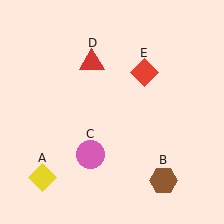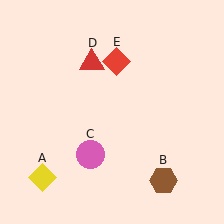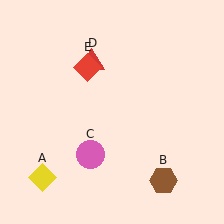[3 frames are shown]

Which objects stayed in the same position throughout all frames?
Yellow diamond (object A) and brown hexagon (object B) and pink circle (object C) and red triangle (object D) remained stationary.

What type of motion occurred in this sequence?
The red diamond (object E) rotated counterclockwise around the center of the scene.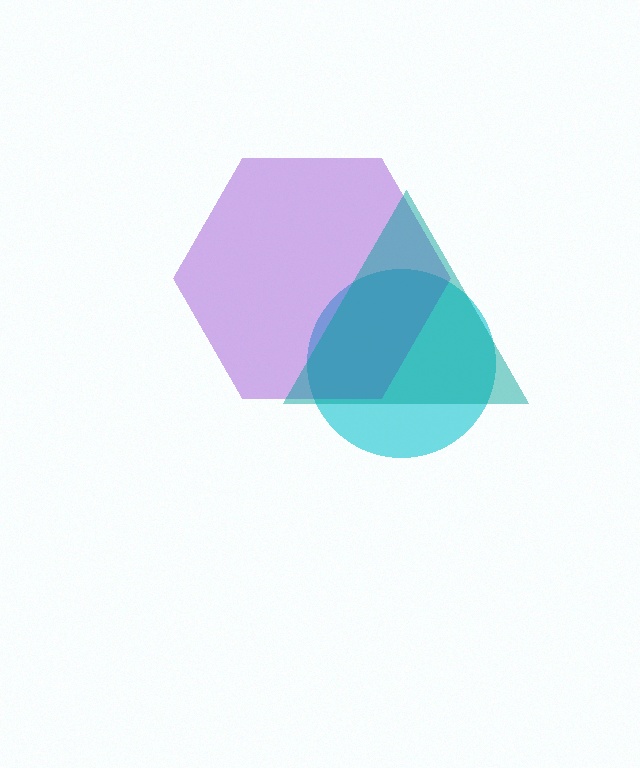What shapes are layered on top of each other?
The layered shapes are: a cyan circle, a purple hexagon, a teal triangle.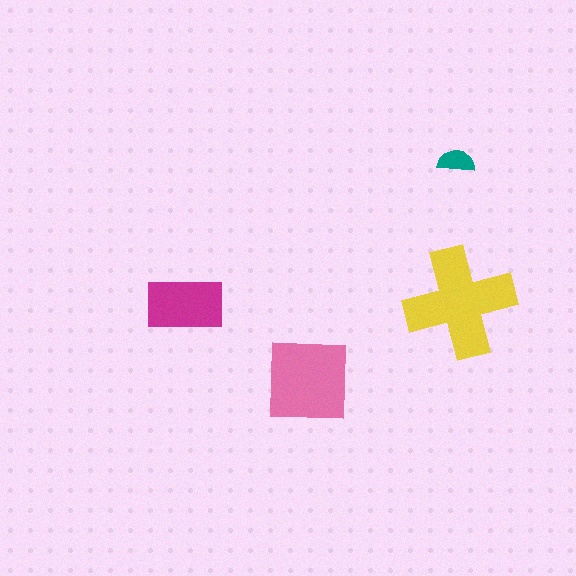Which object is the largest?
The yellow cross.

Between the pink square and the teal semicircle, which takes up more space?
The pink square.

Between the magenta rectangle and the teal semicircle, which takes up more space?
The magenta rectangle.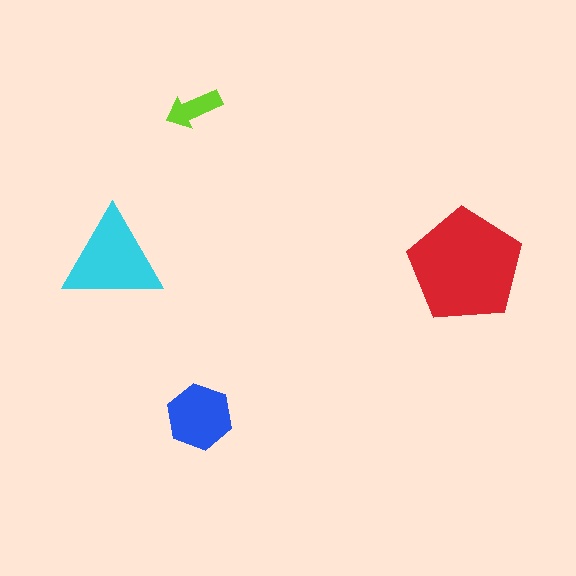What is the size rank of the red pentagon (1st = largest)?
1st.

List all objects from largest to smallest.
The red pentagon, the cyan triangle, the blue hexagon, the lime arrow.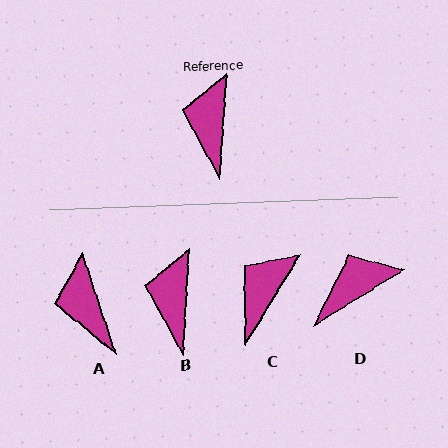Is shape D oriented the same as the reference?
No, it is off by about 54 degrees.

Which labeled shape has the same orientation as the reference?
B.